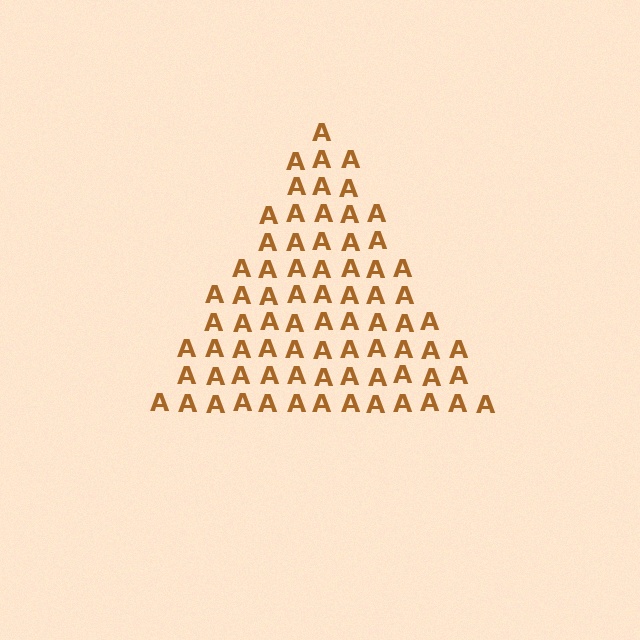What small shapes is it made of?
It is made of small letter A's.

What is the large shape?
The large shape is a triangle.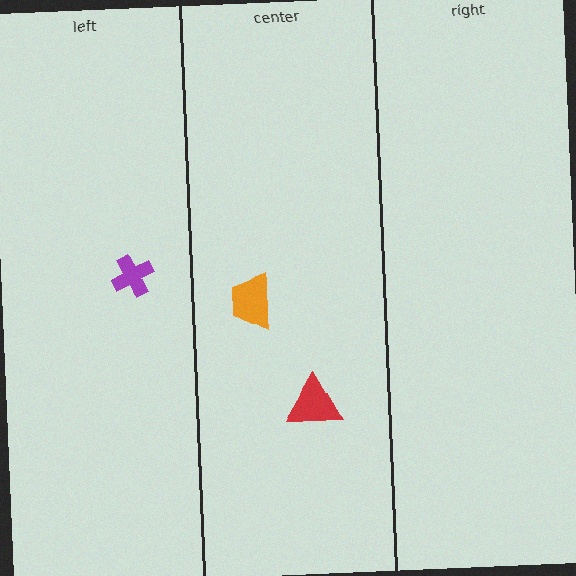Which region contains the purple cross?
The left region.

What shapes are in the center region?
The orange trapezoid, the red triangle.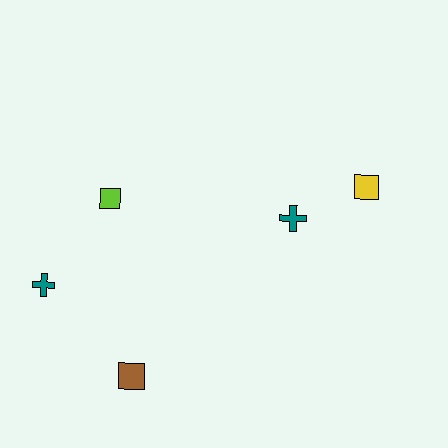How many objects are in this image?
There are 5 objects.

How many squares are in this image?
There are 3 squares.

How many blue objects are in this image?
There are no blue objects.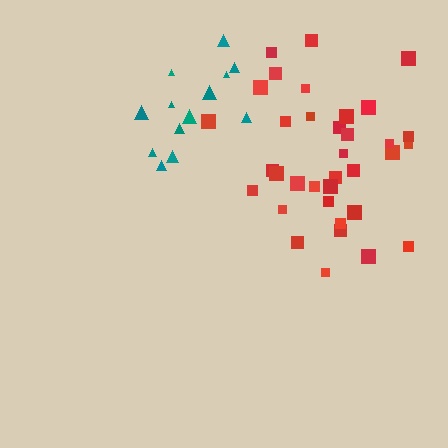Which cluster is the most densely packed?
Teal.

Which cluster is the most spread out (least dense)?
Red.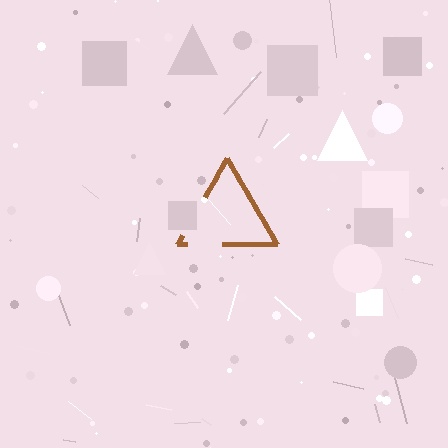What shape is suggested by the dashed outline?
The dashed outline suggests a triangle.